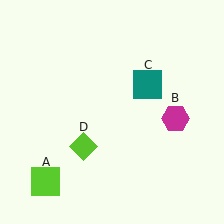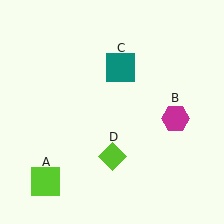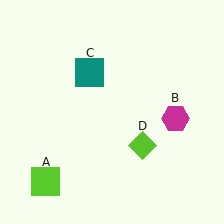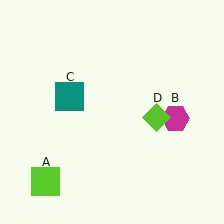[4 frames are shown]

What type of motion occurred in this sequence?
The teal square (object C), lime diamond (object D) rotated counterclockwise around the center of the scene.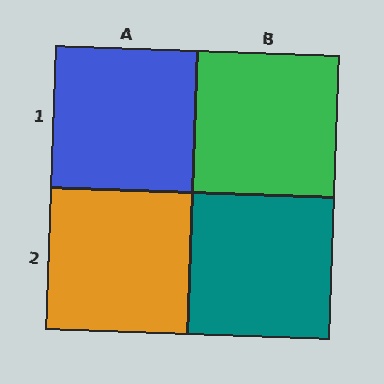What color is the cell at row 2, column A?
Orange.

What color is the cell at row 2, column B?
Teal.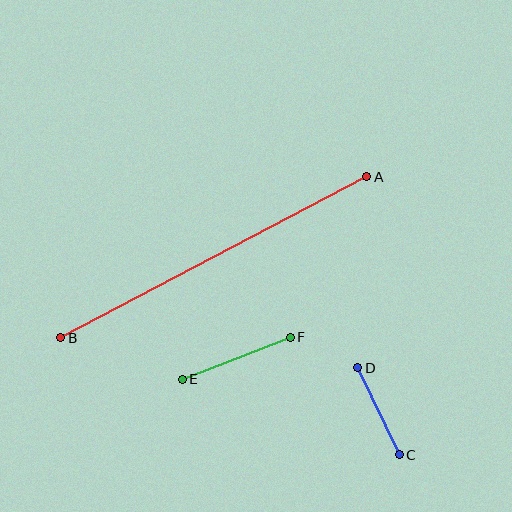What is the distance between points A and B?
The distance is approximately 346 pixels.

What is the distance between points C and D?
The distance is approximately 96 pixels.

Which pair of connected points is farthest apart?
Points A and B are farthest apart.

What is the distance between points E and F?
The distance is approximately 116 pixels.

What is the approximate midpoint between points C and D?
The midpoint is at approximately (378, 411) pixels.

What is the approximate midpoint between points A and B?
The midpoint is at approximately (214, 257) pixels.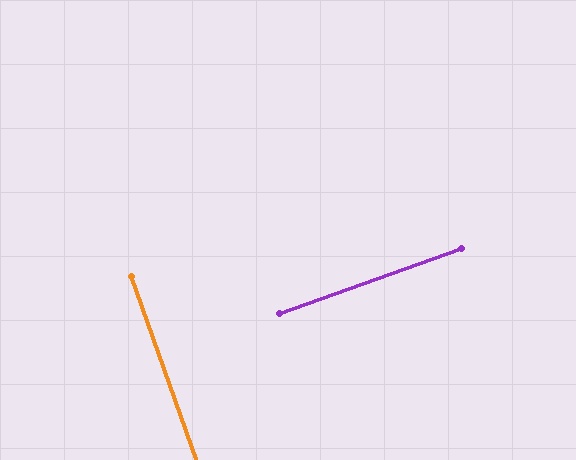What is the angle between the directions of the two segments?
Approximately 90 degrees.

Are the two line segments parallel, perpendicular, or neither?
Perpendicular — they meet at approximately 90°.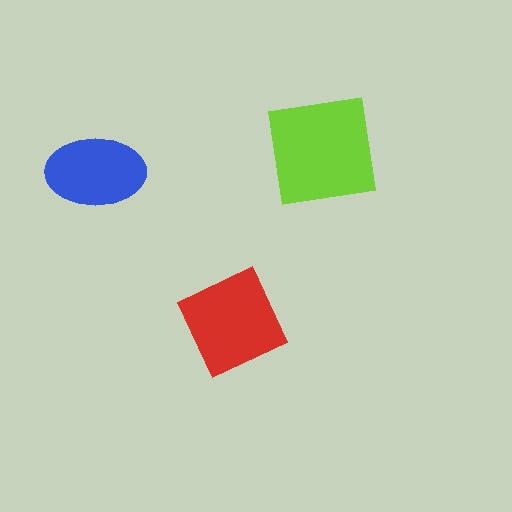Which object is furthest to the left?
The blue ellipse is leftmost.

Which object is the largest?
The lime square.